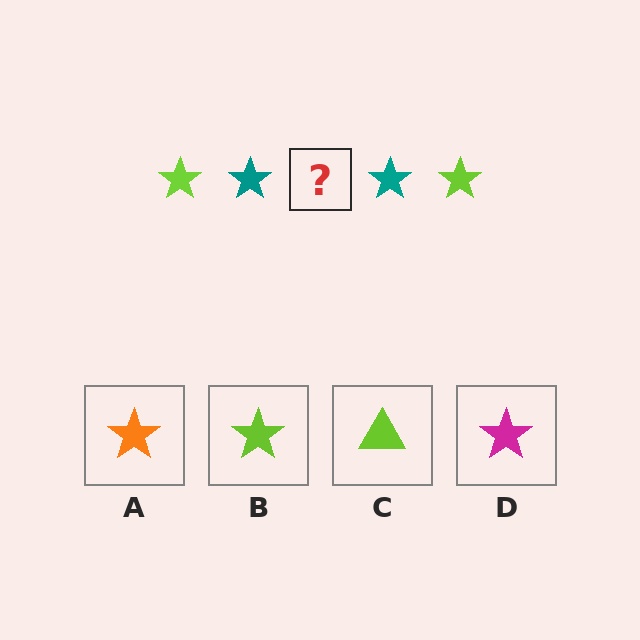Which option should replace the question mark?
Option B.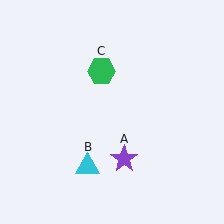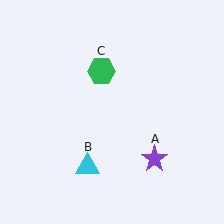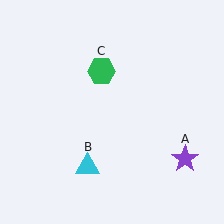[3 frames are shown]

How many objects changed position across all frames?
1 object changed position: purple star (object A).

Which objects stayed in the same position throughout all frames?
Cyan triangle (object B) and green hexagon (object C) remained stationary.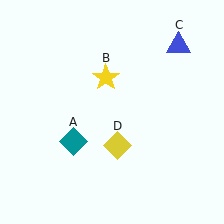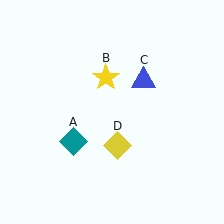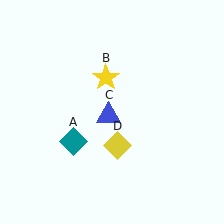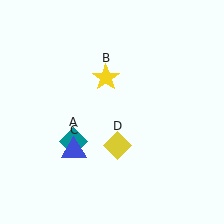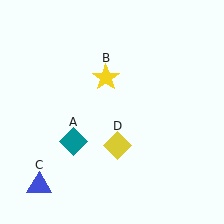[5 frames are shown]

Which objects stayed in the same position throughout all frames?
Teal diamond (object A) and yellow star (object B) and yellow diamond (object D) remained stationary.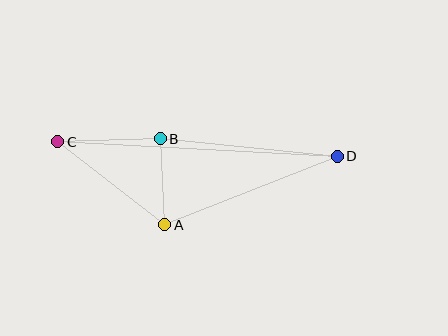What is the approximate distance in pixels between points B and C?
The distance between B and C is approximately 103 pixels.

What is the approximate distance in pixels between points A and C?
The distance between A and C is approximately 135 pixels.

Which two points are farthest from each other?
Points C and D are farthest from each other.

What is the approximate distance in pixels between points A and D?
The distance between A and D is approximately 186 pixels.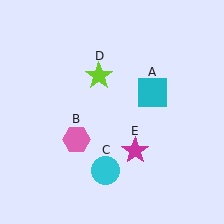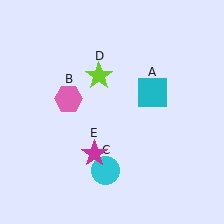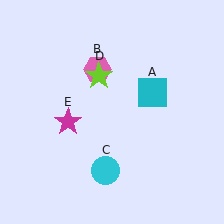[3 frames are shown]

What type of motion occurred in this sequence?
The pink hexagon (object B), magenta star (object E) rotated clockwise around the center of the scene.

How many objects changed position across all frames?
2 objects changed position: pink hexagon (object B), magenta star (object E).